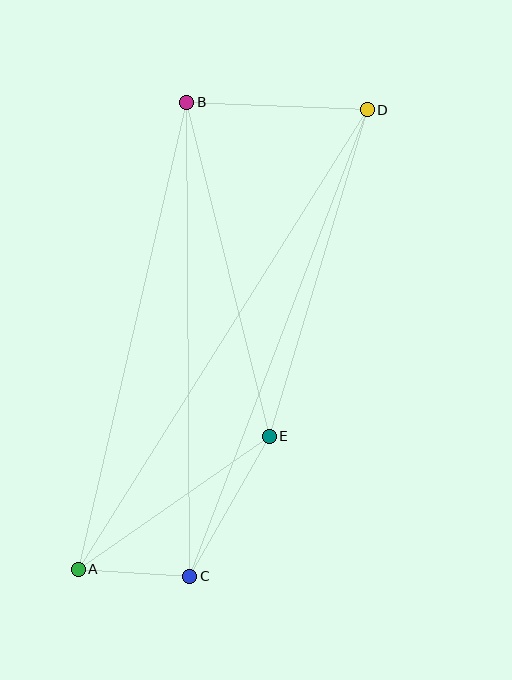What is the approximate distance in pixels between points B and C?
The distance between B and C is approximately 474 pixels.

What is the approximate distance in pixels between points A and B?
The distance between A and B is approximately 479 pixels.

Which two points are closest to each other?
Points A and C are closest to each other.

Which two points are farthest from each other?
Points A and D are farthest from each other.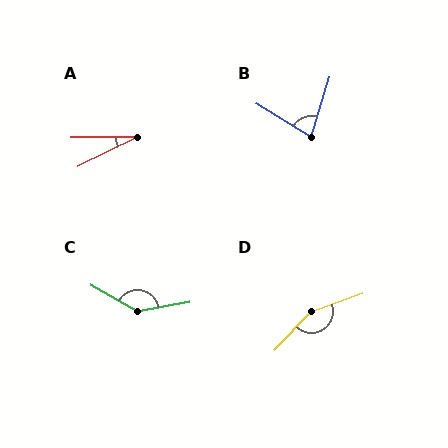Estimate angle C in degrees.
Approximately 140 degrees.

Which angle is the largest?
D, at approximately 154 degrees.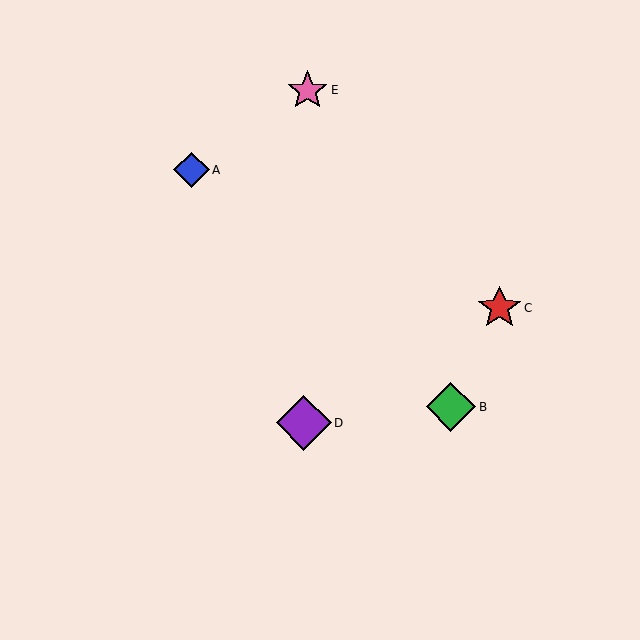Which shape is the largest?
The purple diamond (labeled D) is the largest.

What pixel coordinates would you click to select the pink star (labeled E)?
Click at (308, 90) to select the pink star E.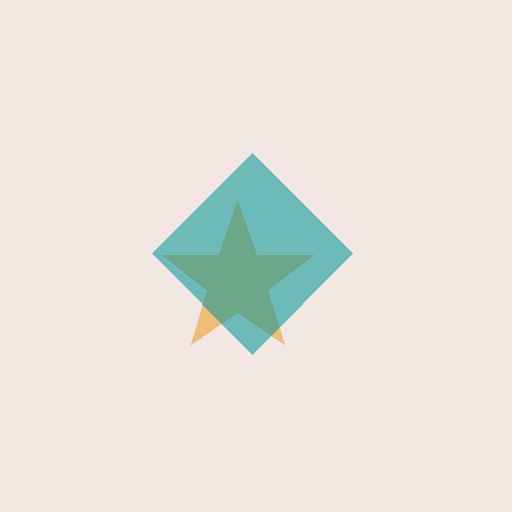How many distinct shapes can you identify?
There are 2 distinct shapes: an orange star, a teal diamond.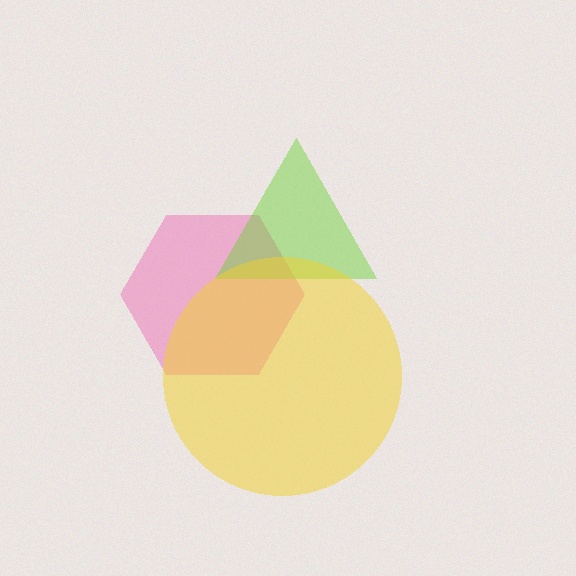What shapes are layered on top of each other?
The layered shapes are: a pink hexagon, a lime triangle, a yellow circle.